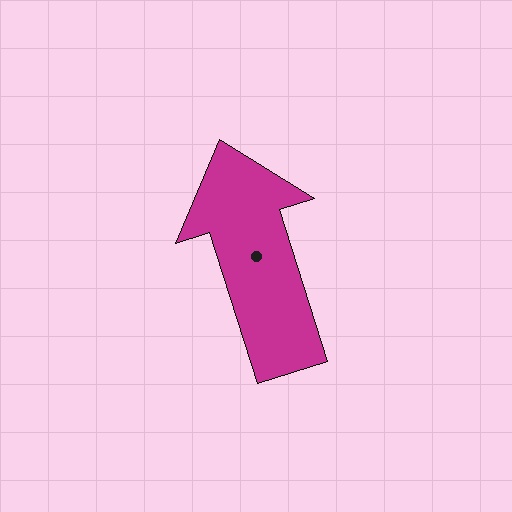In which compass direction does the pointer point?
North.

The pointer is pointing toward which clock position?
Roughly 11 o'clock.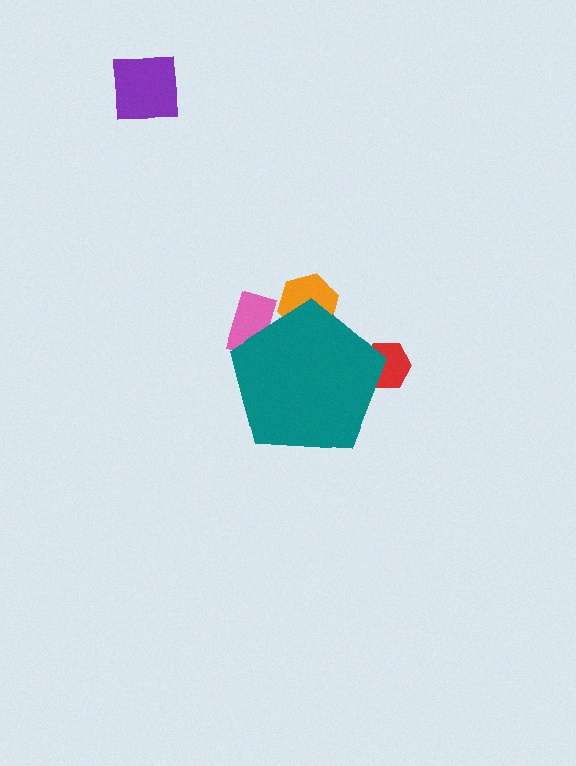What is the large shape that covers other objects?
A teal pentagon.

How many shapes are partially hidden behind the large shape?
3 shapes are partially hidden.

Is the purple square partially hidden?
No, the purple square is fully visible.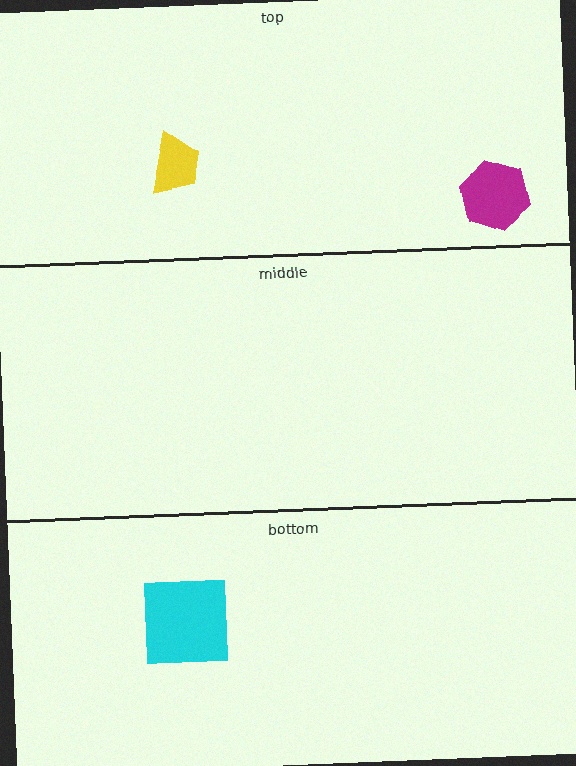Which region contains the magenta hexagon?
The top region.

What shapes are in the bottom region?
The cyan square.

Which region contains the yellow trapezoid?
The top region.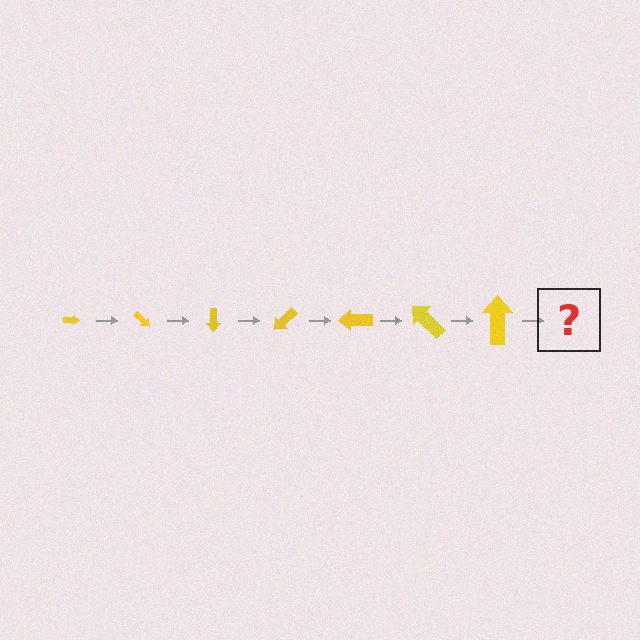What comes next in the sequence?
The next element should be an arrow, larger than the previous one and rotated 315 degrees from the start.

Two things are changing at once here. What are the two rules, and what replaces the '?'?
The two rules are that the arrow grows larger each step and it rotates 45 degrees each step. The '?' should be an arrow, larger than the previous one and rotated 315 degrees from the start.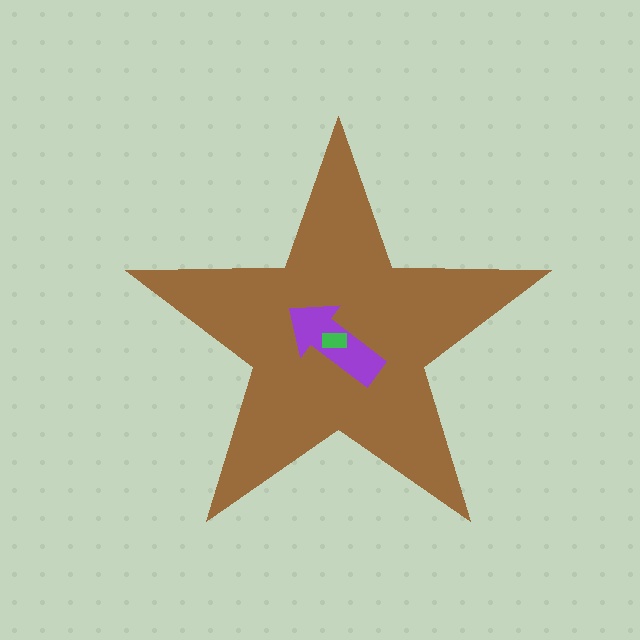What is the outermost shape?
The brown star.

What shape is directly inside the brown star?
The purple arrow.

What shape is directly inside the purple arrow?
The green rectangle.